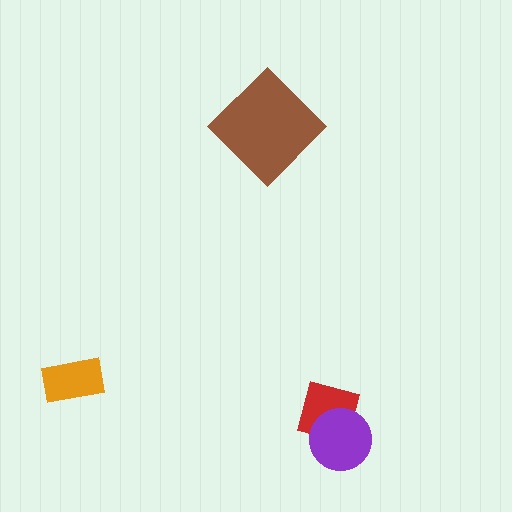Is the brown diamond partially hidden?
No, no other shape covers it.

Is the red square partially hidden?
Yes, it is partially covered by another shape.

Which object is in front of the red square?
The purple circle is in front of the red square.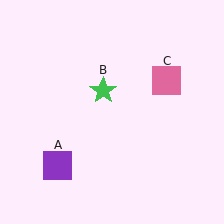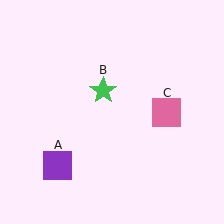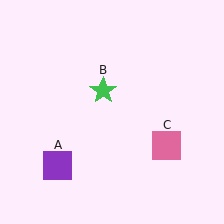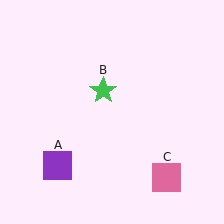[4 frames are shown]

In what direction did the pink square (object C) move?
The pink square (object C) moved down.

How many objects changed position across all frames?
1 object changed position: pink square (object C).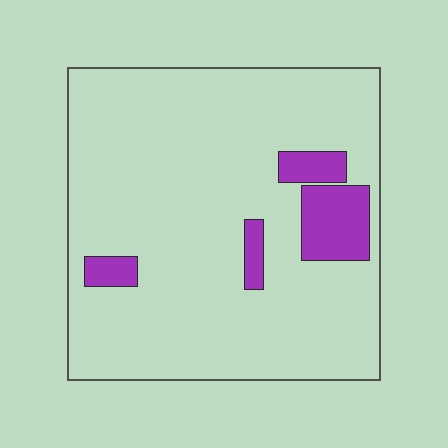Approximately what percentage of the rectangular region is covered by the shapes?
Approximately 10%.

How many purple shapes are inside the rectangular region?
4.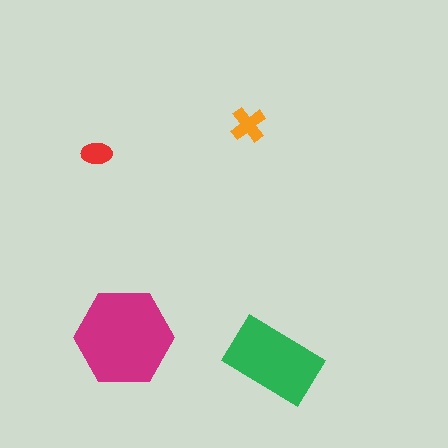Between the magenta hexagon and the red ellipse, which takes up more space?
The magenta hexagon.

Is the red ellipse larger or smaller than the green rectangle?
Smaller.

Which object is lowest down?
The green rectangle is bottommost.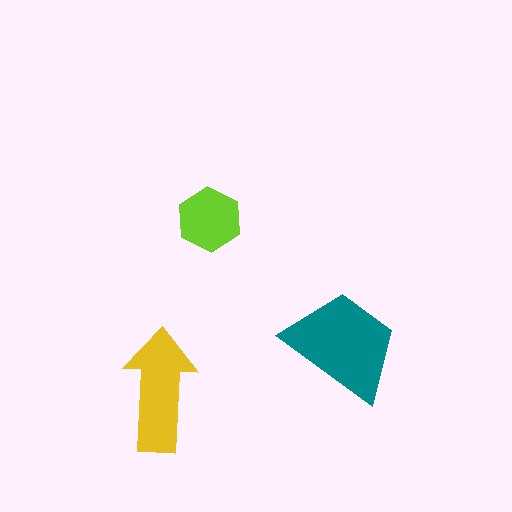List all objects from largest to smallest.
The teal trapezoid, the yellow arrow, the lime hexagon.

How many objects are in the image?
There are 3 objects in the image.